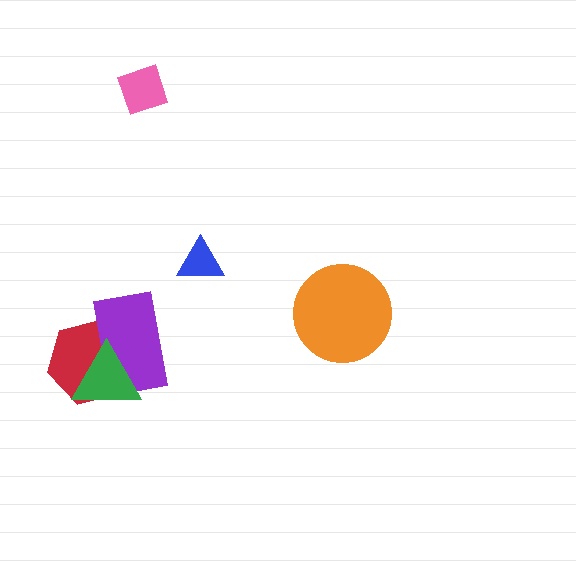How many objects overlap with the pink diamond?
0 objects overlap with the pink diamond.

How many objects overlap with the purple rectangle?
2 objects overlap with the purple rectangle.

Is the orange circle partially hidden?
No, no other shape covers it.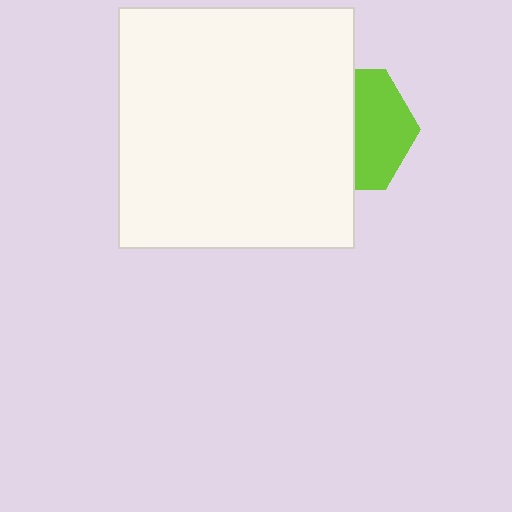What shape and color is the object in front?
The object in front is a white rectangle.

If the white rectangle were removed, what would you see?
You would see the complete lime hexagon.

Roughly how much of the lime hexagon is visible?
About half of it is visible (roughly 46%).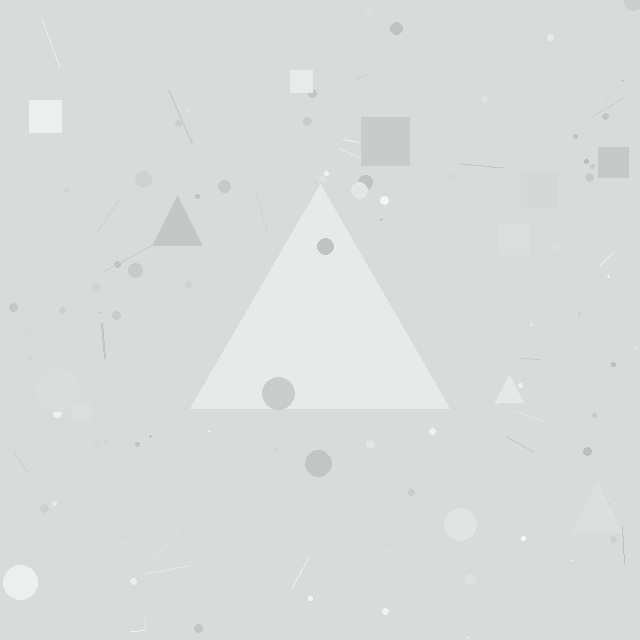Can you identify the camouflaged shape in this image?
The camouflaged shape is a triangle.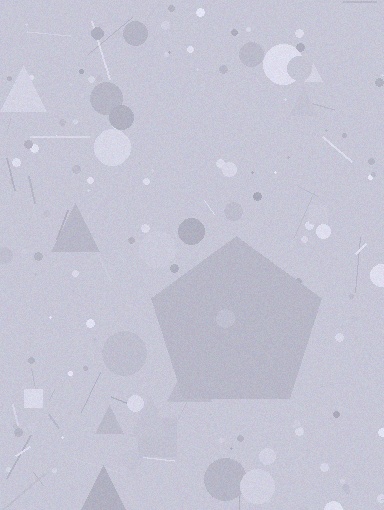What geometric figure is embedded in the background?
A pentagon is embedded in the background.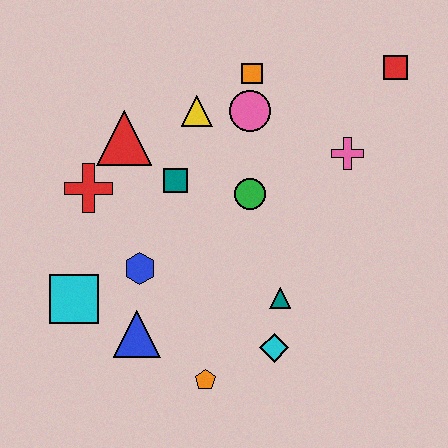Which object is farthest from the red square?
The cyan square is farthest from the red square.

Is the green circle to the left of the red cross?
No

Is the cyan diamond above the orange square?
No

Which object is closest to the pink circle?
The orange square is closest to the pink circle.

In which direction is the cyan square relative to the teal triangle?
The cyan square is to the left of the teal triangle.